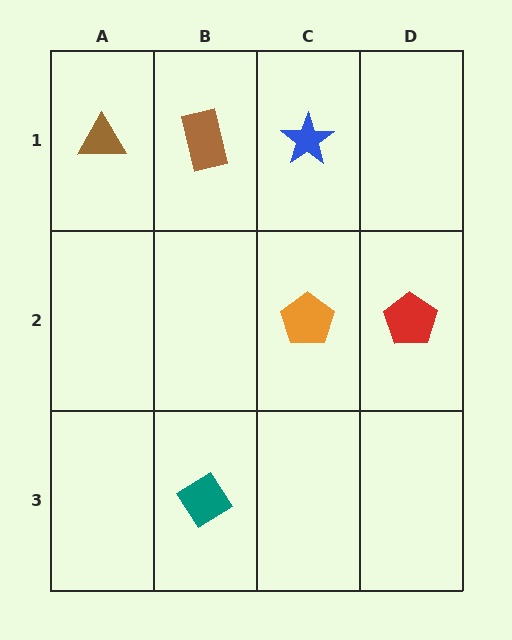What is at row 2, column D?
A red pentagon.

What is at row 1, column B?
A brown rectangle.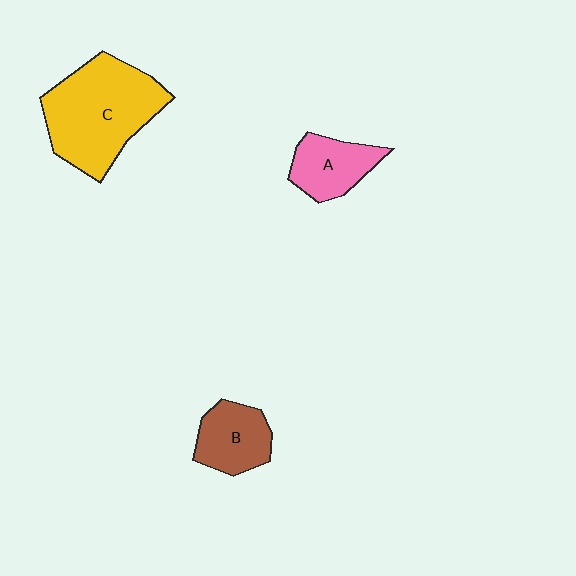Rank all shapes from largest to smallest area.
From largest to smallest: C (yellow), B (brown), A (pink).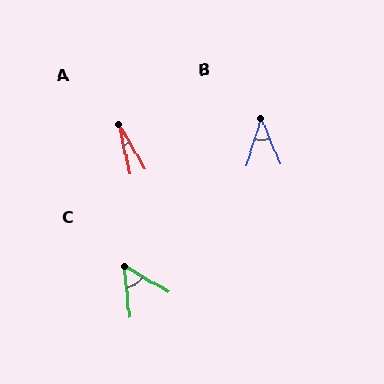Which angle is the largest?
C, at approximately 54 degrees.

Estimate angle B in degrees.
Approximately 41 degrees.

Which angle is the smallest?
A, at approximately 18 degrees.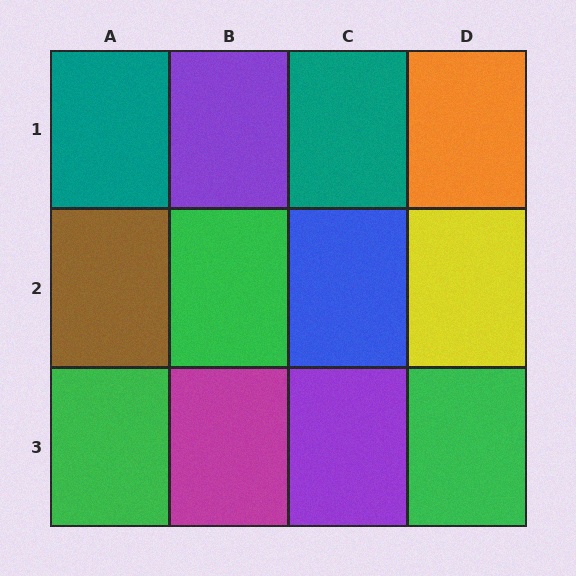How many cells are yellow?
1 cell is yellow.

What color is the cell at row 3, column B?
Magenta.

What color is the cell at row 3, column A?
Green.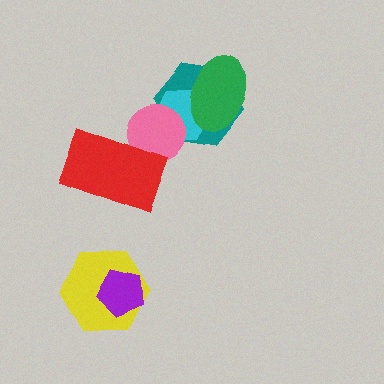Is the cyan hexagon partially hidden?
Yes, it is partially covered by another shape.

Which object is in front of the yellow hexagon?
The purple pentagon is in front of the yellow hexagon.